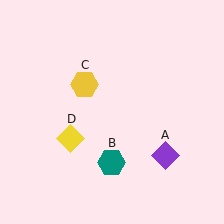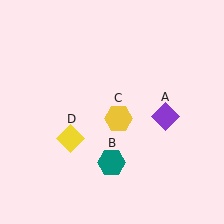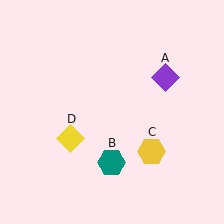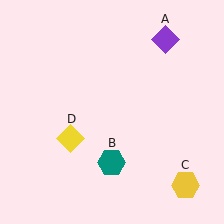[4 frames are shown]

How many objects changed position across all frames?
2 objects changed position: purple diamond (object A), yellow hexagon (object C).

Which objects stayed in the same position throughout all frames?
Teal hexagon (object B) and yellow diamond (object D) remained stationary.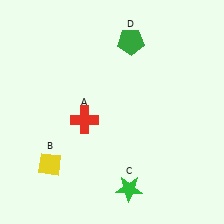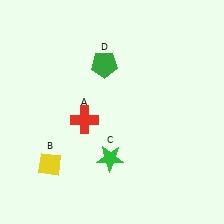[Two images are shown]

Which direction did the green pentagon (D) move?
The green pentagon (D) moved left.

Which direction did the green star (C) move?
The green star (C) moved up.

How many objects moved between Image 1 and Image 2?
2 objects moved between the two images.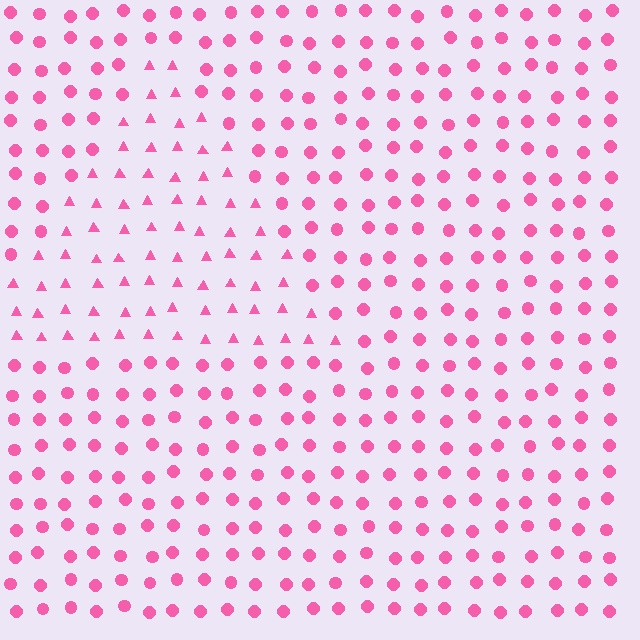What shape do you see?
I see a triangle.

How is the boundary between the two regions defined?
The boundary is defined by a change in element shape: triangles inside vs. circles outside. All elements share the same color and spacing.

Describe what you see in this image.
The image is filled with small pink elements arranged in a uniform grid. A triangle-shaped region contains triangles, while the surrounding area contains circles. The boundary is defined purely by the change in element shape.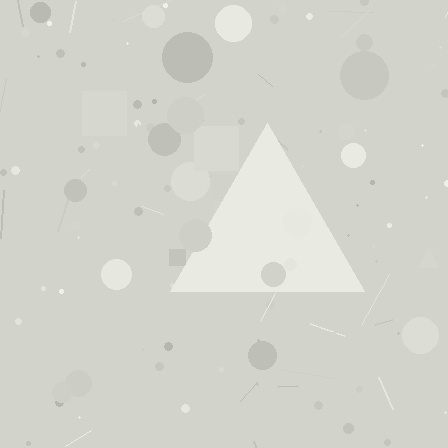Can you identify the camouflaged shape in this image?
The camouflaged shape is a triangle.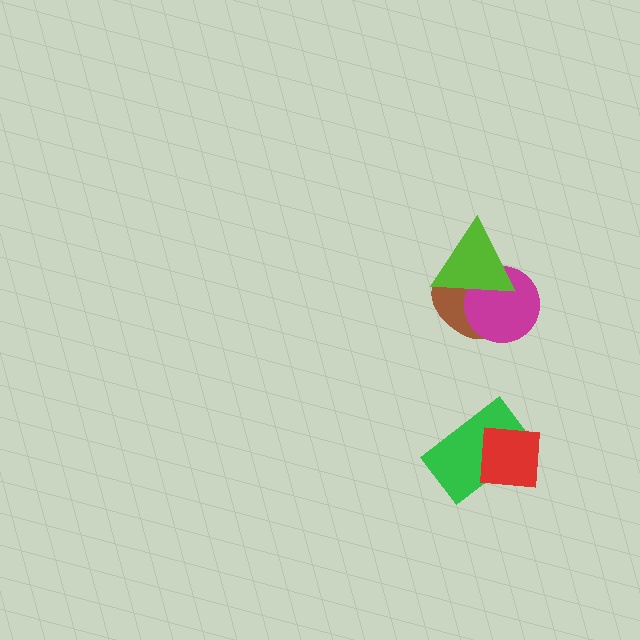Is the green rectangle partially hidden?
Yes, it is partially covered by another shape.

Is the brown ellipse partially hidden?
Yes, it is partially covered by another shape.